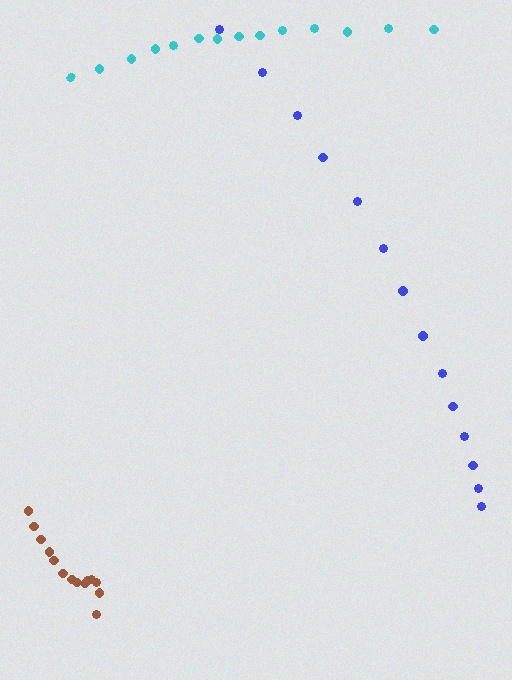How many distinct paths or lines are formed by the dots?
There are 3 distinct paths.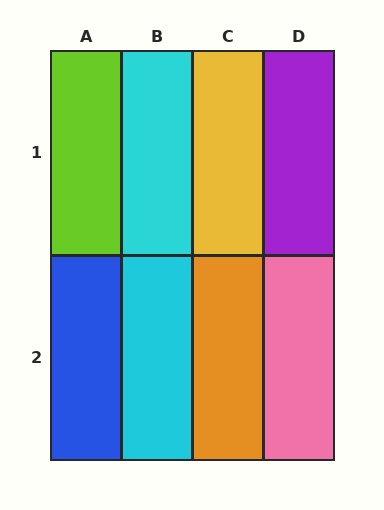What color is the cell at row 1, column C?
Yellow.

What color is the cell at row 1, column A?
Lime.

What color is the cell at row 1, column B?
Cyan.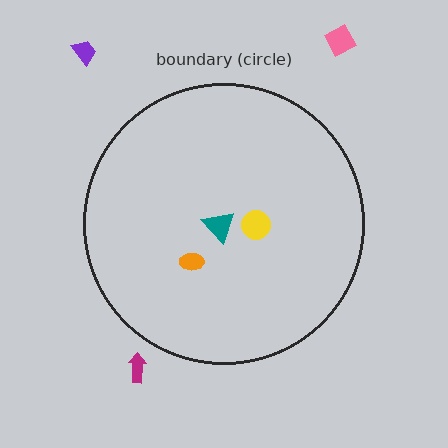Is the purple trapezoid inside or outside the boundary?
Outside.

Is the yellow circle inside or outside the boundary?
Inside.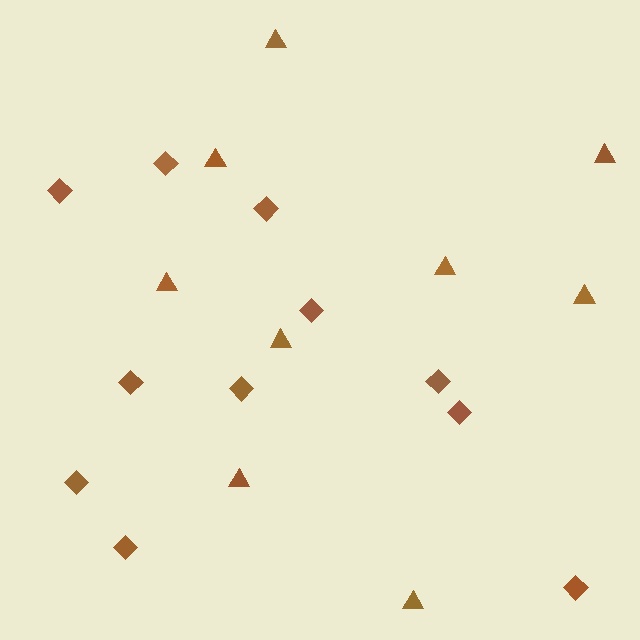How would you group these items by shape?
There are 2 groups: one group of diamonds (11) and one group of triangles (9).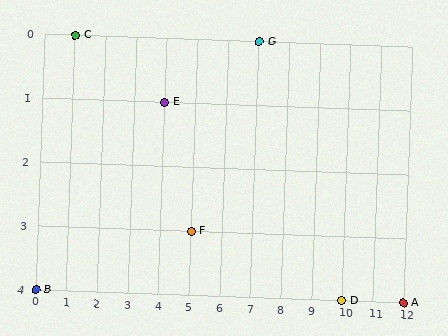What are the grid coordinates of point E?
Point E is at grid coordinates (4, 1).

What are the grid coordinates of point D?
Point D is at grid coordinates (10, 4).